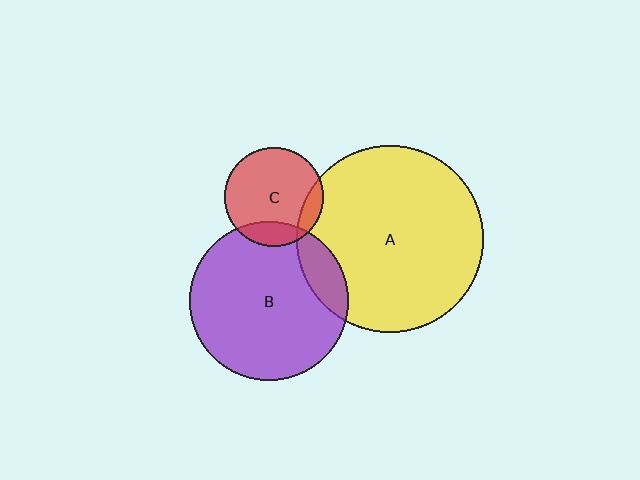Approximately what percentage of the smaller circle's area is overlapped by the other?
Approximately 15%.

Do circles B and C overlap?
Yes.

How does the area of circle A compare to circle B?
Approximately 1.4 times.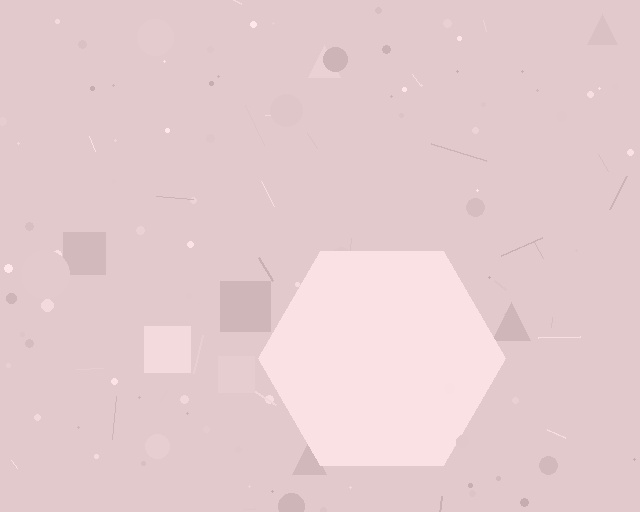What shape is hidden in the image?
A hexagon is hidden in the image.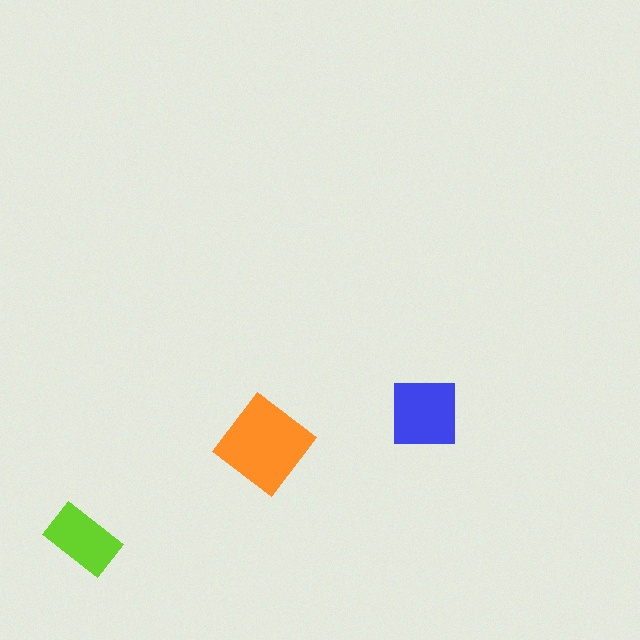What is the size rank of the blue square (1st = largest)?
2nd.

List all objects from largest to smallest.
The orange diamond, the blue square, the lime rectangle.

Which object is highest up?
The blue square is topmost.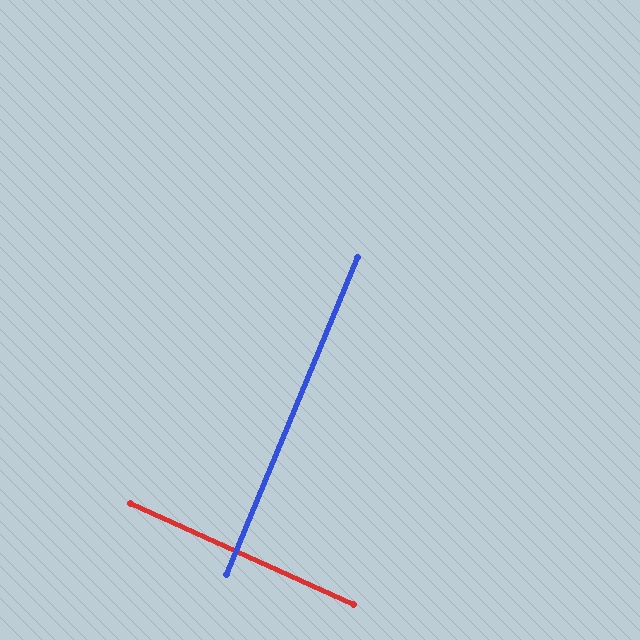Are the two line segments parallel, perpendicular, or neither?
Perpendicular — they meet at approximately 88°.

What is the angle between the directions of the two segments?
Approximately 88 degrees.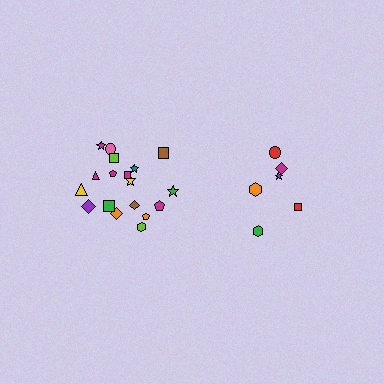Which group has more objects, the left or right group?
The left group.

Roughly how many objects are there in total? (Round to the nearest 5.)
Roughly 25 objects in total.